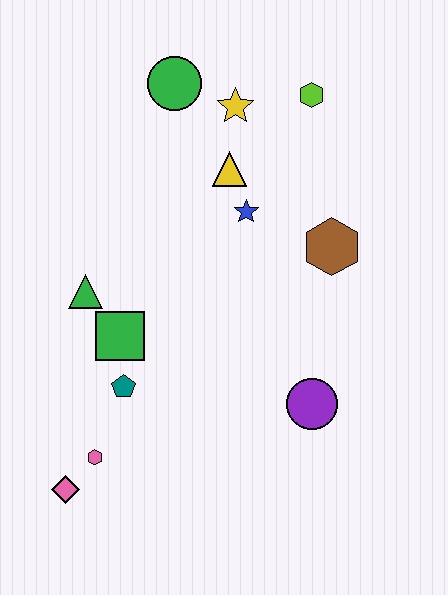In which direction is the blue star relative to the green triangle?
The blue star is to the right of the green triangle.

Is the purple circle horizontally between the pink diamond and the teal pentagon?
No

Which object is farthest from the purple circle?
The green circle is farthest from the purple circle.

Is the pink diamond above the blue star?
No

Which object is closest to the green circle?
The yellow star is closest to the green circle.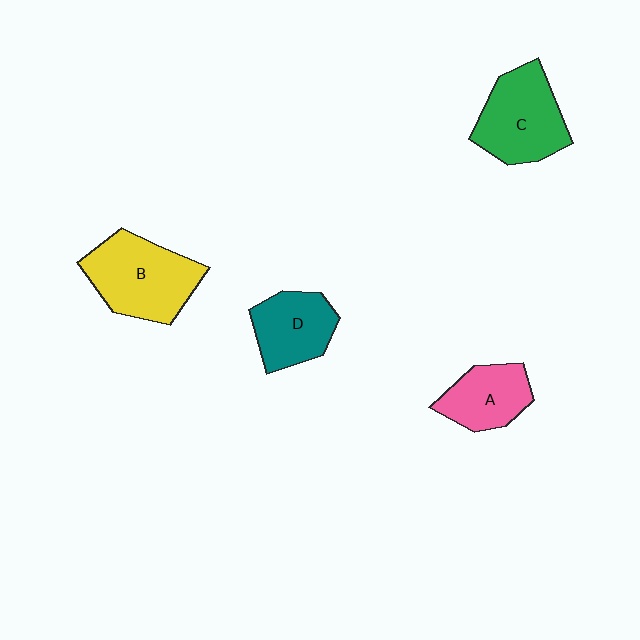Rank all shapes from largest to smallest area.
From largest to smallest: B (yellow), C (green), D (teal), A (pink).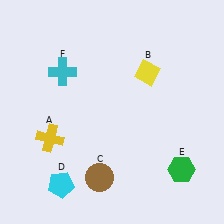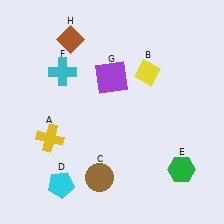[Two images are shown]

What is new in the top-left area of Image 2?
A purple square (G) was added in the top-left area of Image 2.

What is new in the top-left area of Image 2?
A brown diamond (H) was added in the top-left area of Image 2.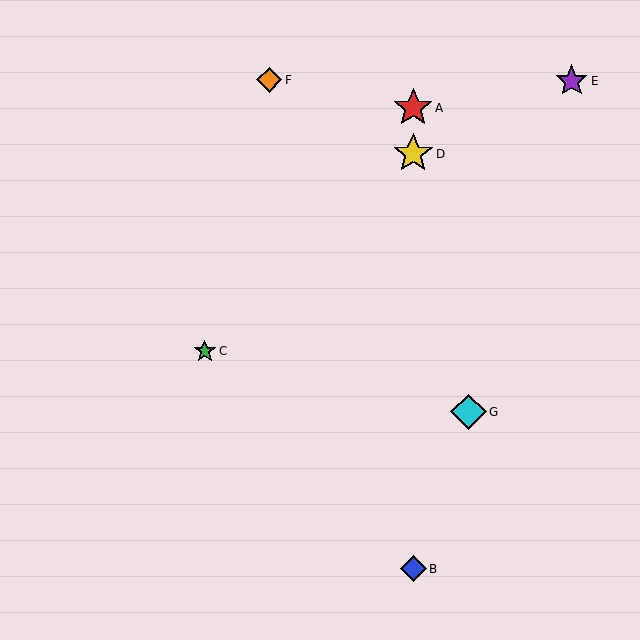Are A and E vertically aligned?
No, A is at x≈413 and E is at x≈572.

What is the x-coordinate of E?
Object E is at x≈572.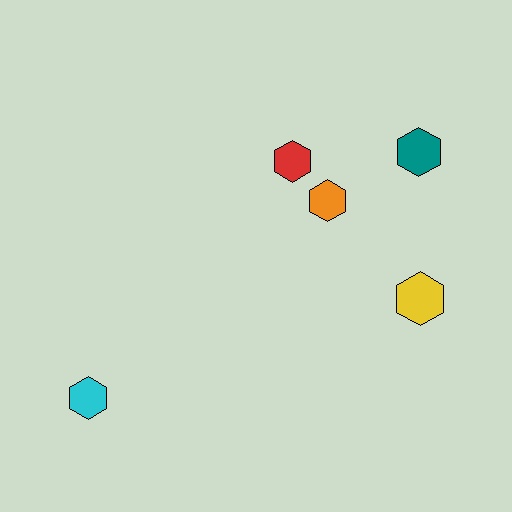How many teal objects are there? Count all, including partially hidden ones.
There is 1 teal object.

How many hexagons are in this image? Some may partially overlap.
There are 5 hexagons.